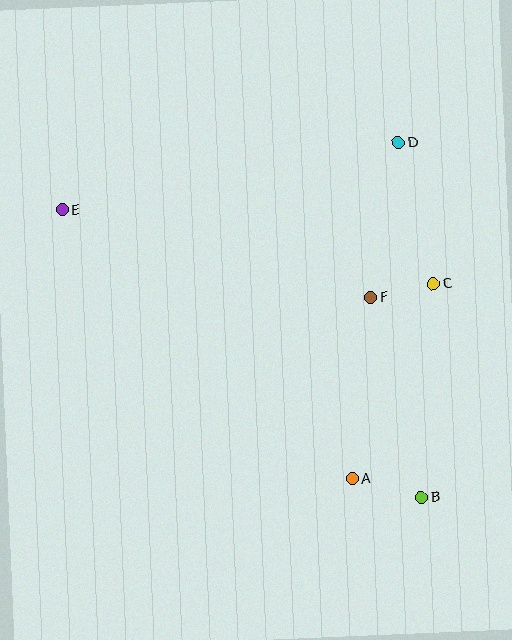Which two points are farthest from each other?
Points B and E are farthest from each other.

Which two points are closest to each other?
Points C and F are closest to each other.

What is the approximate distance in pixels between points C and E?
The distance between C and E is approximately 379 pixels.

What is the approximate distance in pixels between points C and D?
The distance between C and D is approximately 145 pixels.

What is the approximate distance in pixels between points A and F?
The distance between A and F is approximately 182 pixels.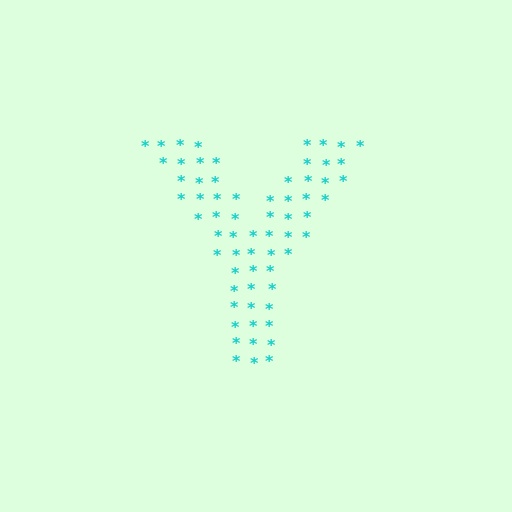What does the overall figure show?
The overall figure shows the letter Y.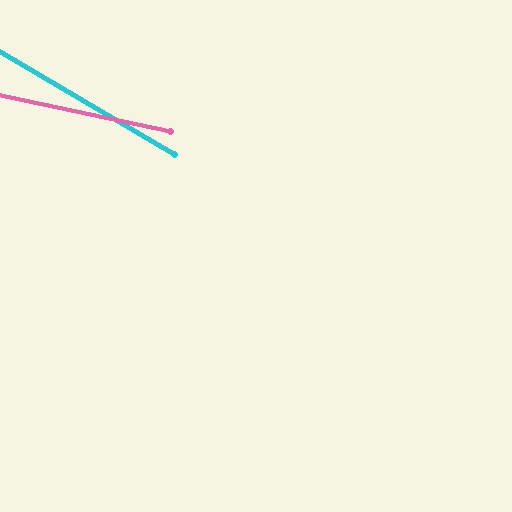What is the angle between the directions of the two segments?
Approximately 19 degrees.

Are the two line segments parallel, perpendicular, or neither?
Neither parallel nor perpendicular — they differ by about 19°.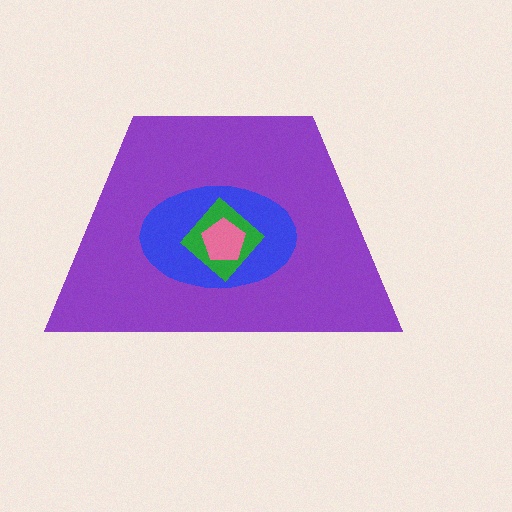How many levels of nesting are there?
4.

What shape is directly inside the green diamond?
The pink pentagon.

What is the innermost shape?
The pink pentagon.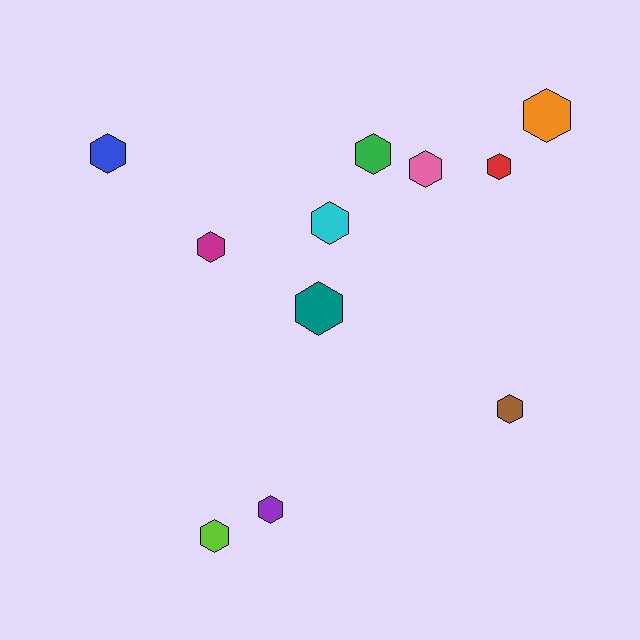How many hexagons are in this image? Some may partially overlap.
There are 11 hexagons.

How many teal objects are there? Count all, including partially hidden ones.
There is 1 teal object.